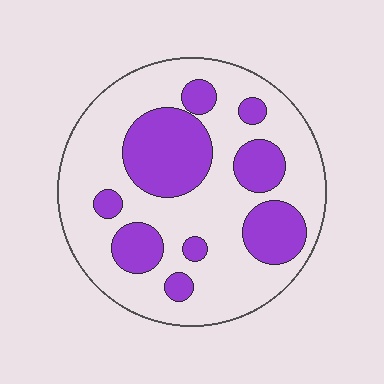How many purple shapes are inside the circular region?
9.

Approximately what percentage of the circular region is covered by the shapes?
Approximately 30%.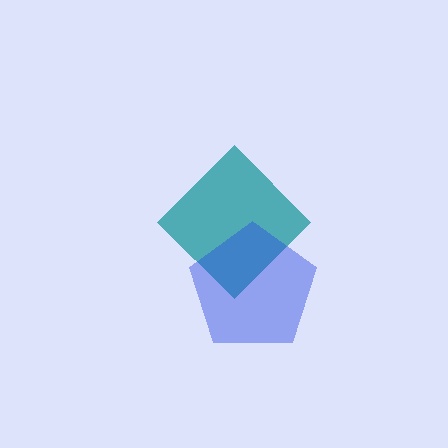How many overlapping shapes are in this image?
There are 2 overlapping shapes in the image.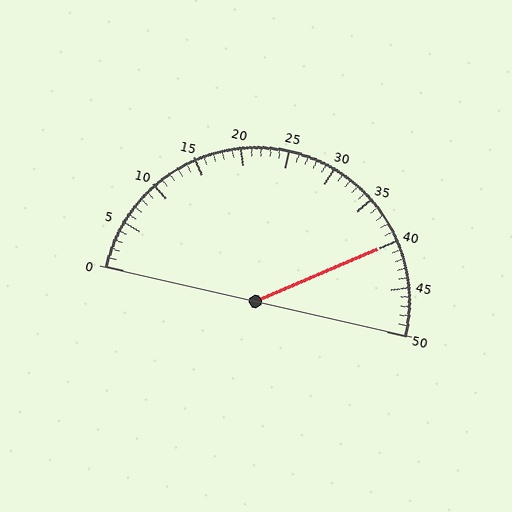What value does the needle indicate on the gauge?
The needle indicates approximately 40.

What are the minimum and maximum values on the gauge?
The gauge ranges from 0 to 50.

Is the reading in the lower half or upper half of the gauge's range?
The reading is in the upper half of the range (0 to 50).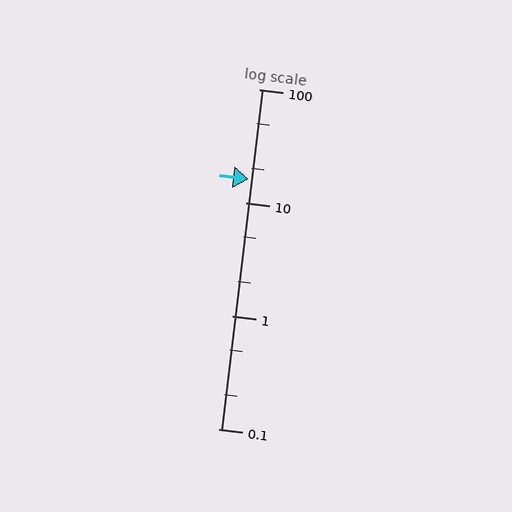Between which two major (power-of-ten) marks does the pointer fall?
The pointer is between 10 and 100.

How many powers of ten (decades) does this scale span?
The scale spans 3 decades, from 0.1 to 100.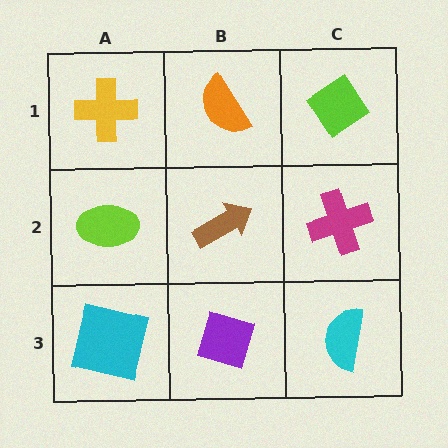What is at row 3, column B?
A purple diamond.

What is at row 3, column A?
A cyan square.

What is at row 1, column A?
A yellow cross.